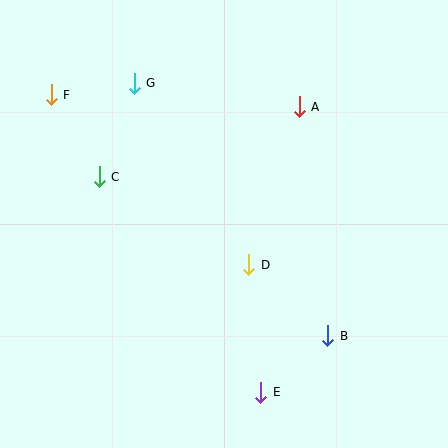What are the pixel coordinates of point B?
Point B is at (328, 336).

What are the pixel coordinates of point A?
Point A is at (299, 107).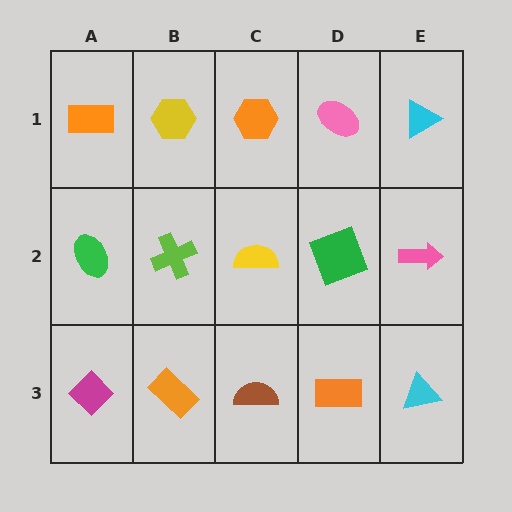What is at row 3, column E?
A cyan triangle.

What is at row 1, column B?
A yellow hexagon.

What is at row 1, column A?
An orange rectangle.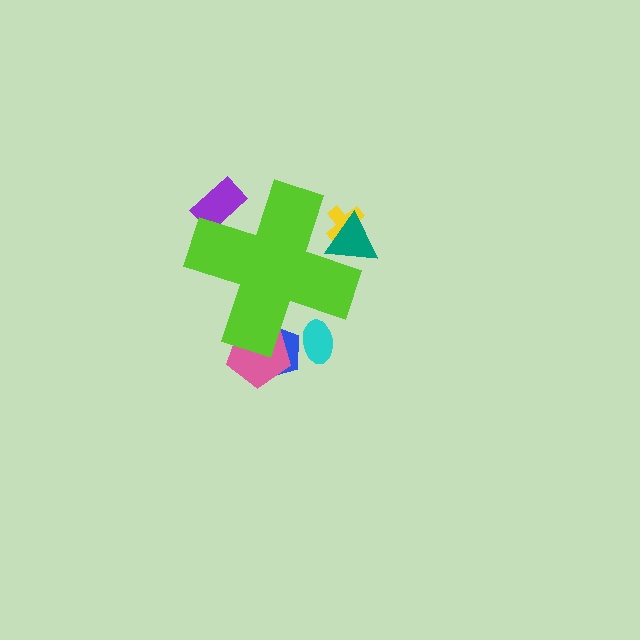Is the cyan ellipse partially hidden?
Yes, the cyan ellipse is partially hidden behind the lime cross.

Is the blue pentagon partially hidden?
Yes, the blue pentagon is partially hidden behind the lime cross.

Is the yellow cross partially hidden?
Yes, the yellow cross is partially hidden behind the lime cross.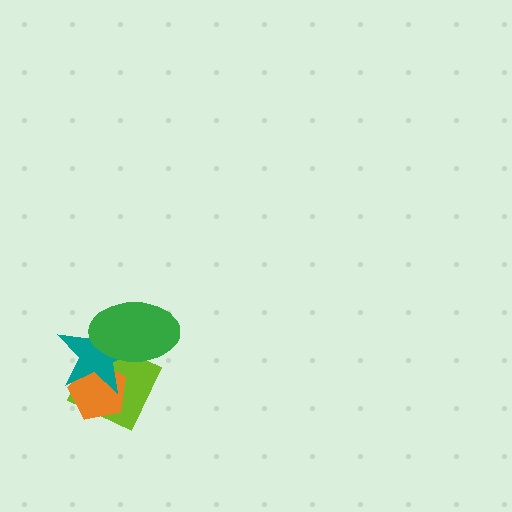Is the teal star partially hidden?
Yes, it is partially covered by another shape.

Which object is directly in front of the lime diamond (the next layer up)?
The orange pentagon is directly in front of the lime diamond.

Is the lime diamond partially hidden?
Yes, it is partially covered by another shape.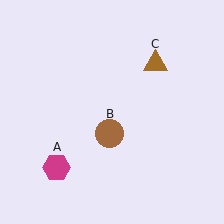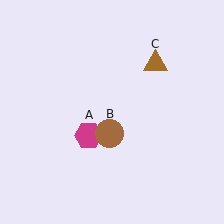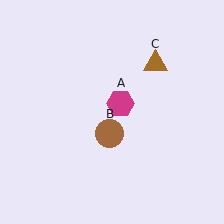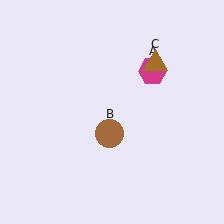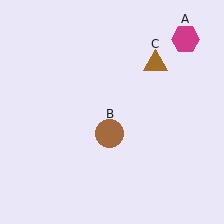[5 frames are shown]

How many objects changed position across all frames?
1 object changed position: magenta hexagon (object A).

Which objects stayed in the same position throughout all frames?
Brown circle (object B) and brown triangle (object C) remained stationary.